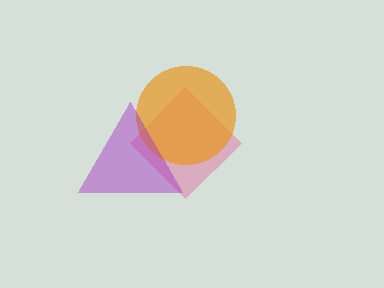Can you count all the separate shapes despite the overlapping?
Yes, there are 3 separate shapes.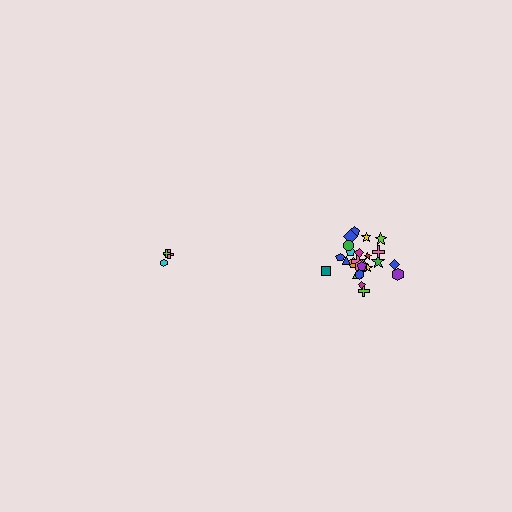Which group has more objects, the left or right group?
The right group.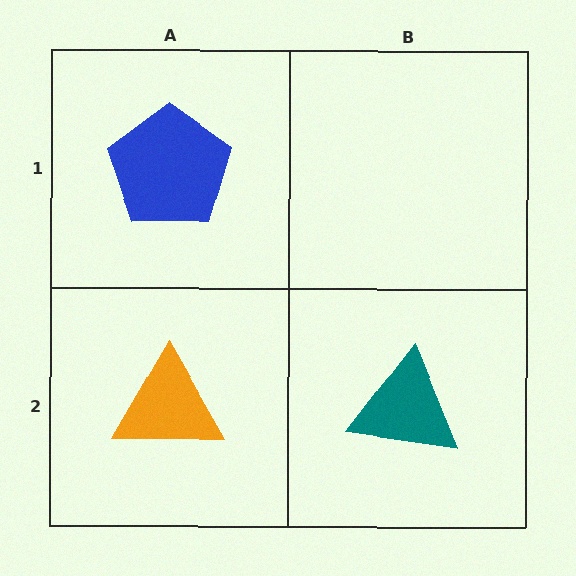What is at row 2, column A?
An orange triangle.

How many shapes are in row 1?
1 shape.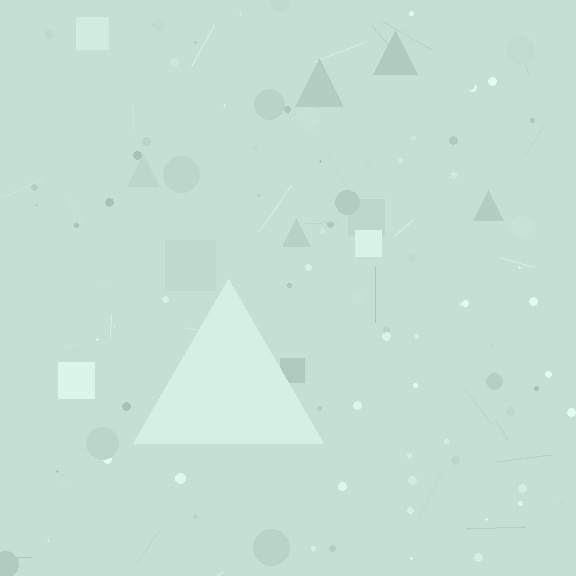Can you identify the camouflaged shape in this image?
The camouflaged shape is a triangle.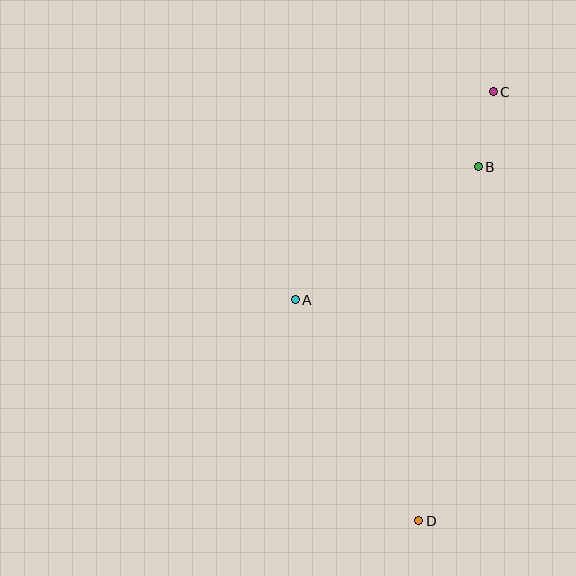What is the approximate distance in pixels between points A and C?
The distance between A and C is approximately 287 pixels.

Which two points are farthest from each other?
Points C and D are farthest from each other.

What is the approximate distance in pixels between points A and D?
The distance between A and D is approximately 253 pixels.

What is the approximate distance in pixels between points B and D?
The distance between B and D is approximately 359 pixels.